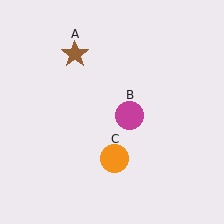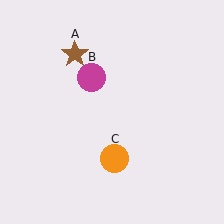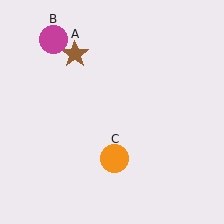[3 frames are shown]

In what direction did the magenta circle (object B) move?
The magenta circle (object B) moved up and to the left.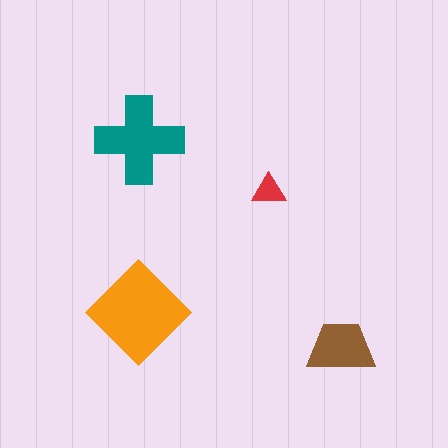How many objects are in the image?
There are 4 objects in the image.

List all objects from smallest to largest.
The red triangle, the brown trapezoid, the teal cross, the orange diamond.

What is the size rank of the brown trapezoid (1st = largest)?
3rd.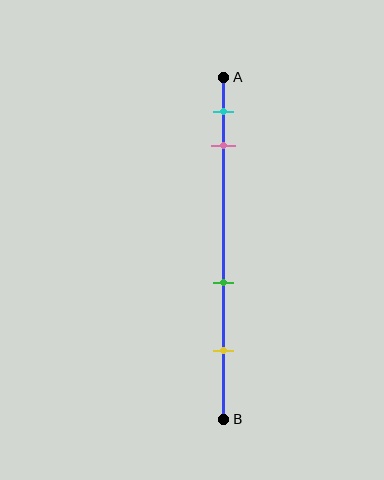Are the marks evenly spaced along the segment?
No, the marks are not evenly spaced.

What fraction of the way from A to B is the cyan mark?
The cyan mark is approximately 10% (0.1) of the way from A to B.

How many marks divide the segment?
There are 4 marks dividing the segment.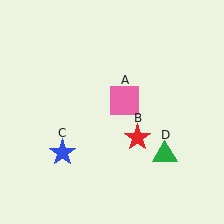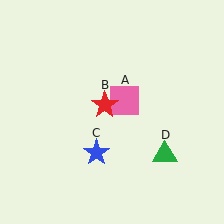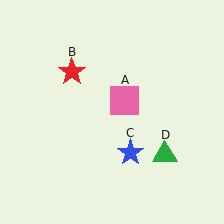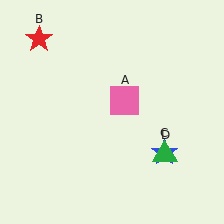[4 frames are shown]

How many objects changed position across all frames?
2 objects changed position: red star (object B), blue star (object C).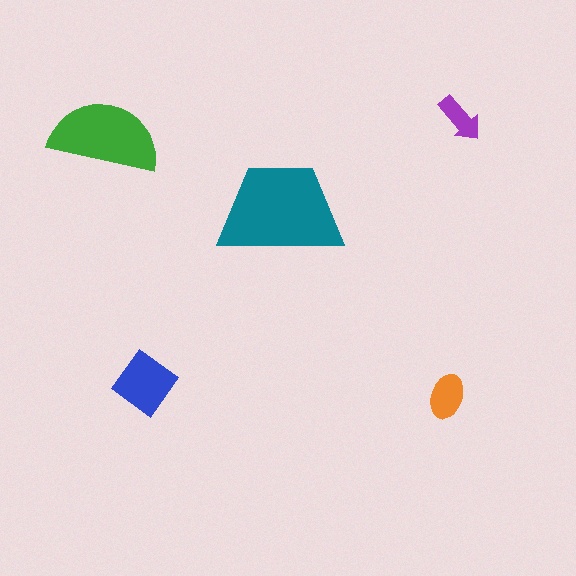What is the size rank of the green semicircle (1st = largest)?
2nd.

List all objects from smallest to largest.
The purple arrow, the orange ellipse, the blue diamond, the green semicircle, the teal trapezoid.